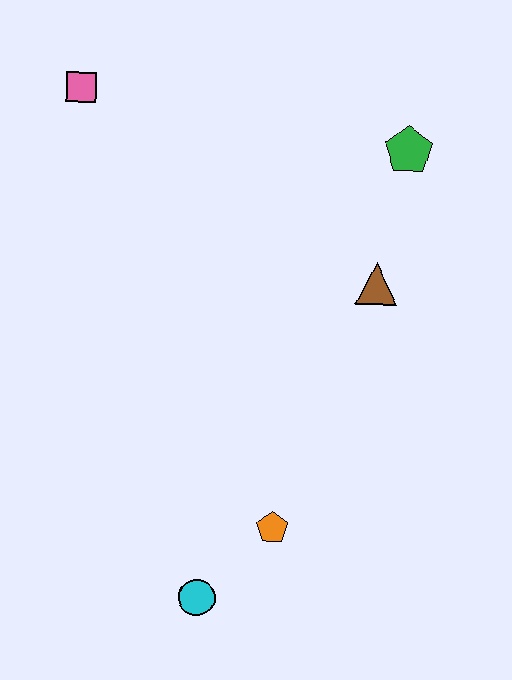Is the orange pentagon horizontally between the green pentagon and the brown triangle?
No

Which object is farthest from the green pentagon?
The cyan circle is farthest from the green pentagon.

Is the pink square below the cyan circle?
No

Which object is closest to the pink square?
The green pentagon is closest to the pink square.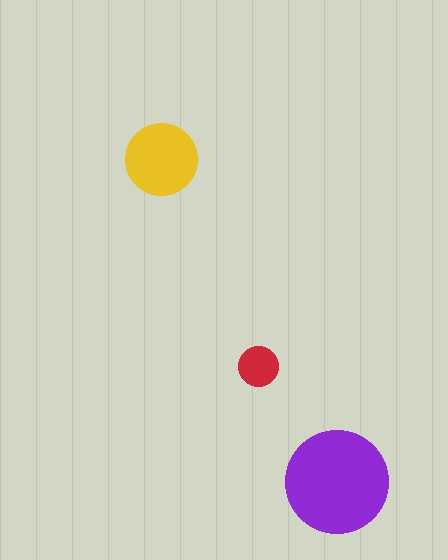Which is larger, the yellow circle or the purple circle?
The purple one.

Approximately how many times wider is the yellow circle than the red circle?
About 2 times wider.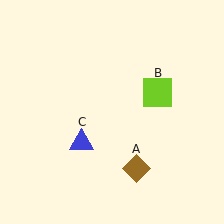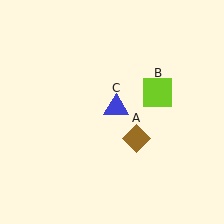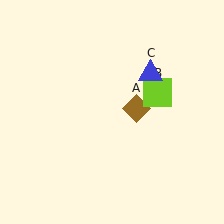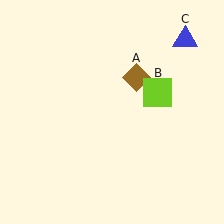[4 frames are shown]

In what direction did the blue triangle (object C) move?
The blue triangle (object C) moved up and to the right.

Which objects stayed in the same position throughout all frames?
Lime square (object B) remained stationary.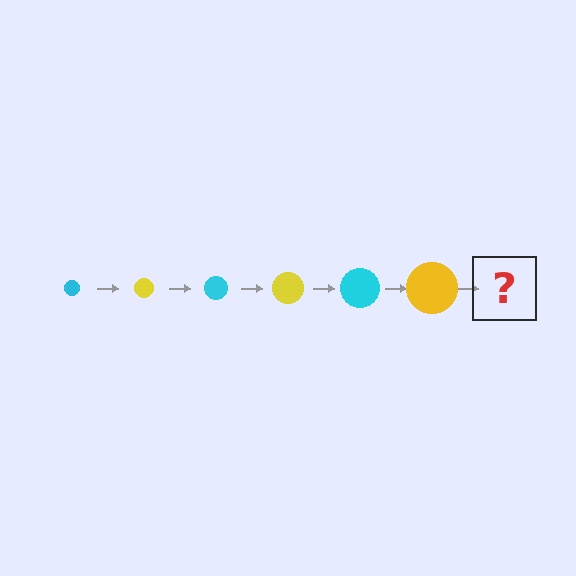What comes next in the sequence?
The next element should be a cyan circle, larger than the previous one.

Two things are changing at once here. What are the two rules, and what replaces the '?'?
The two rules are that the circle grows larger each step and the color cycles through cyan and yellow. The '?' should be a cyan circle, larger than the previous one.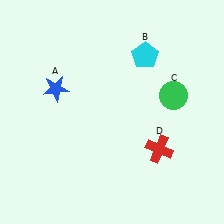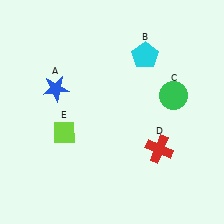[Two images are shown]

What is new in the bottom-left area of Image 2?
A lime diamond (E) was added in the bottom-left area of Image 2.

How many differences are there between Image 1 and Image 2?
There is 1 difference between the two images.